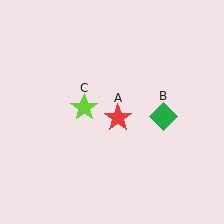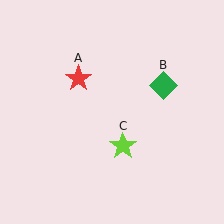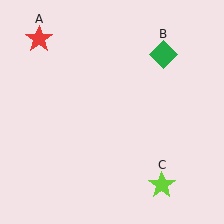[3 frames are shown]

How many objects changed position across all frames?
3 objects changed position: red star (object A), green diamond (object B), lime star (object C).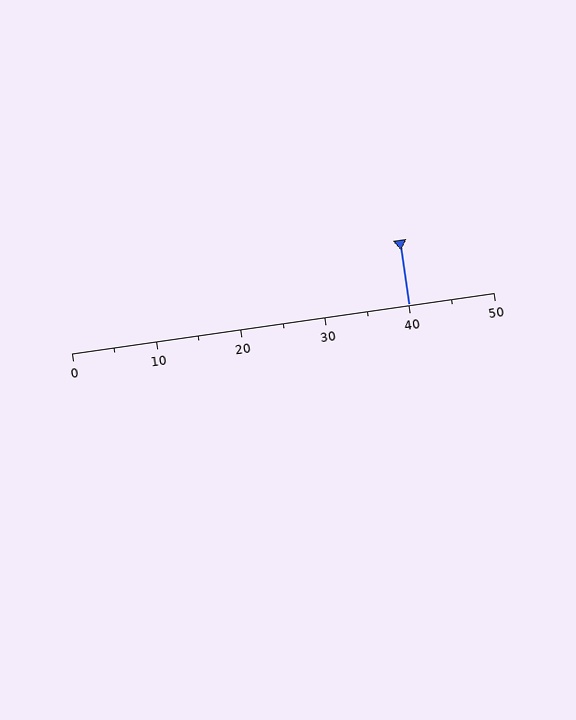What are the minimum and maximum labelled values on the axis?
The axis runs from 0 to 50.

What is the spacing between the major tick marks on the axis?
The major ticks are spaced 10 apart.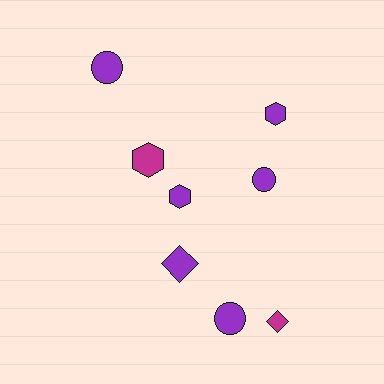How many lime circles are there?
There are no lime circles.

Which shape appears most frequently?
Circle, with 3 objects.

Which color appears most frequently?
Purple, with 6 objects.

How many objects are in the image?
There are 8 objects.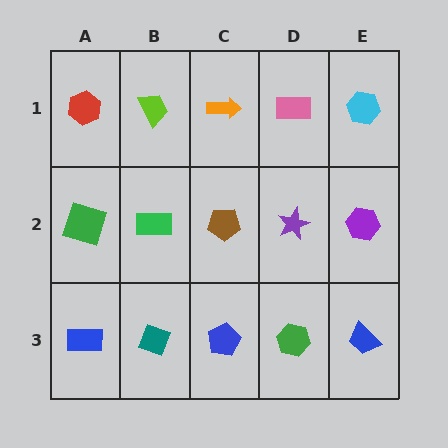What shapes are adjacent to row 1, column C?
A brown pentagon (row 2, column C), a lime trapezoid (row 1, column B), a pink rectangle (row 1, column D).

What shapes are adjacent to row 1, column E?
A purple hexagon (row 2, column E), a pink rectangle (row 1, column D).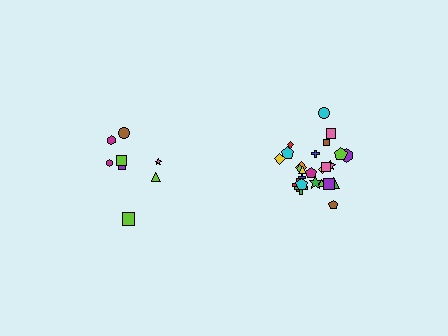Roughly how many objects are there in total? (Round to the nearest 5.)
Roughly 35 objects in total.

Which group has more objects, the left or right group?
The right group.